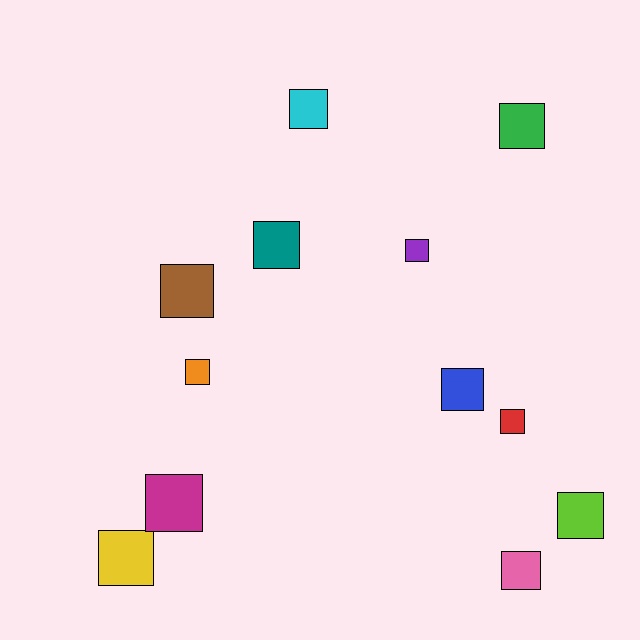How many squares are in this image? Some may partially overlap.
There are 12 squares.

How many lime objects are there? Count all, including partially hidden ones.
There is 1 lime object.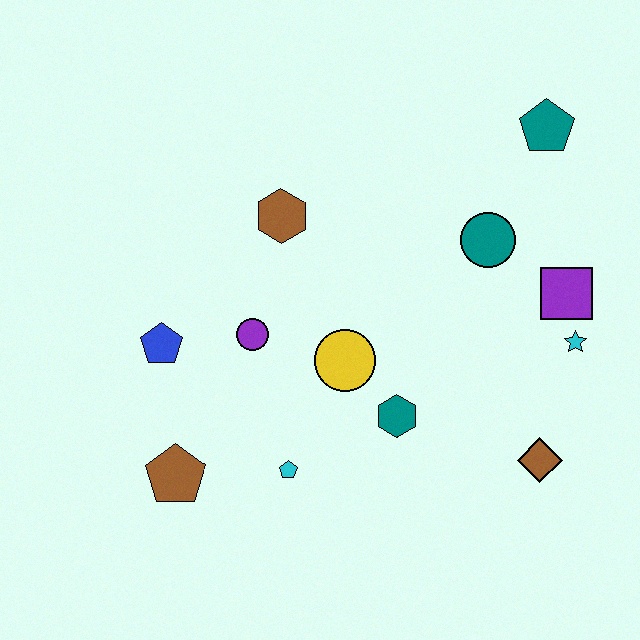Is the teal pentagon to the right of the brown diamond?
Yes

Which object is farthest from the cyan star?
The brown pentagon is farthest from the cyan star.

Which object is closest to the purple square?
The cyan star is closest to the purple square.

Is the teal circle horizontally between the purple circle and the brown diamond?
Yes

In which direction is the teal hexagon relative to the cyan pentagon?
The teal hexagon is to the right of the cyan pentagon.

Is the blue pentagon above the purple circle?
No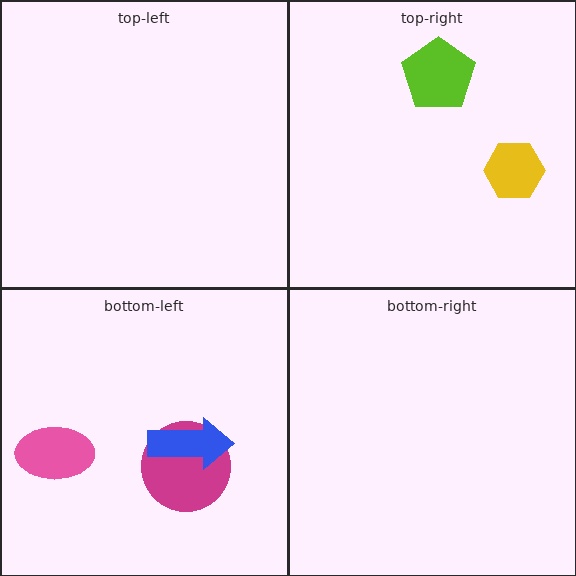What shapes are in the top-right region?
The yellow hexagon, the lime pentagon.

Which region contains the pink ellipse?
The bottom-left region.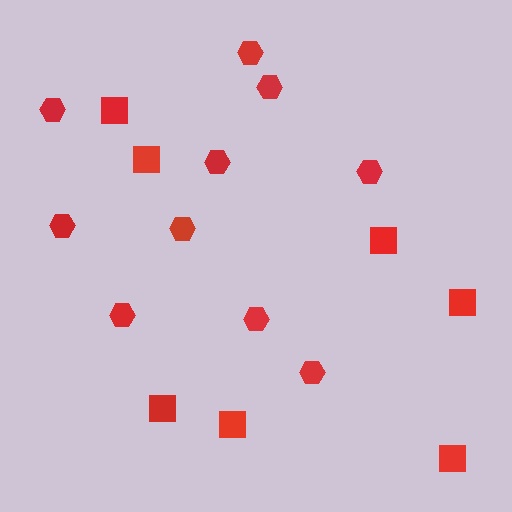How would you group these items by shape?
There are 2 groups: one group of hexagons (10) and one group of squares (7).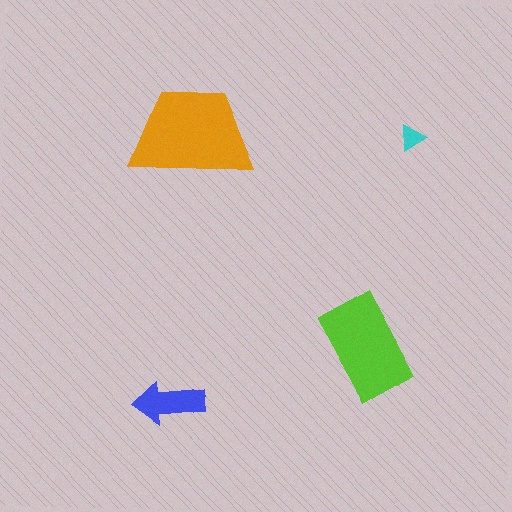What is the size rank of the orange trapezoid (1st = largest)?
1st.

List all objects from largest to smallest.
The orange trapezoid, the lime rectangle, the blue arrow, the cyan triangle.